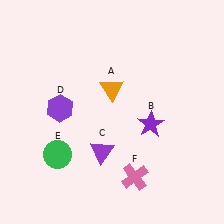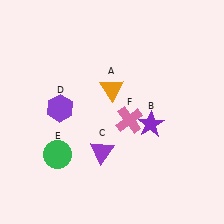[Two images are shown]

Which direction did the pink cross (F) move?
The pink cross (F) moved up.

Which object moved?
The pink cross (F) moved up.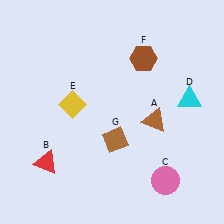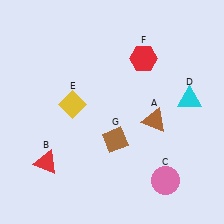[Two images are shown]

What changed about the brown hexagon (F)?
In Image 1, F is brown. In Image 2, it changed to red.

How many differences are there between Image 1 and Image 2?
There is 1 difference between the two images.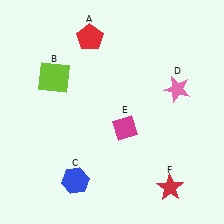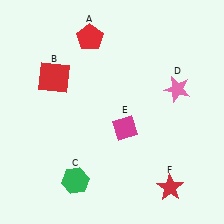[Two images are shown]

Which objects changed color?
B changed from lime to red. C changed from blue to green.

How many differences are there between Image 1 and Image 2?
There are 2 differences between the two images.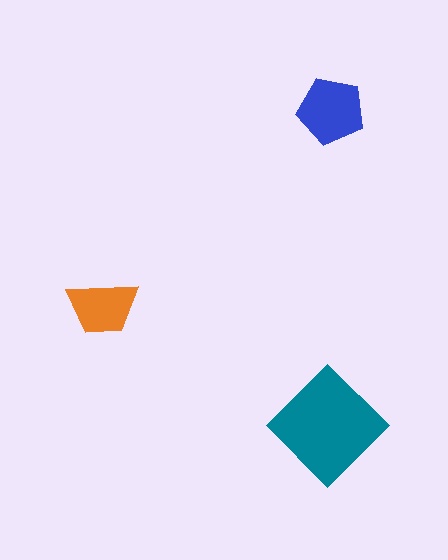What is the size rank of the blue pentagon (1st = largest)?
2nd.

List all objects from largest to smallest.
The teal diamond, the blue pentagon, the orange trapezoid.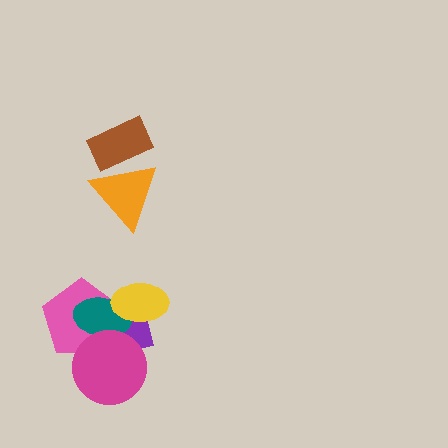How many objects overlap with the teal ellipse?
4 objects overlap with the teal ellipse.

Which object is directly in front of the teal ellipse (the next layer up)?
The yellow ellipse is directly in front of the teal ellipse.